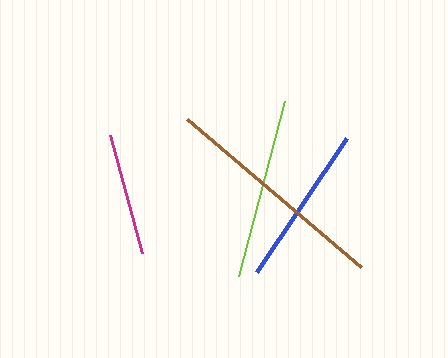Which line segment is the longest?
The brown line is the longest at approximately 229 pixels.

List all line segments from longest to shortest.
From longest to shortest: brown, lime, blue, magenta.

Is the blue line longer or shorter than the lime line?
The lime line is longer than the blue line.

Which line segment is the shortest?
The magenta line is the shortest at approximately 122 pixels.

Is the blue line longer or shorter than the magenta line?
The blue line is longer than the magenta line.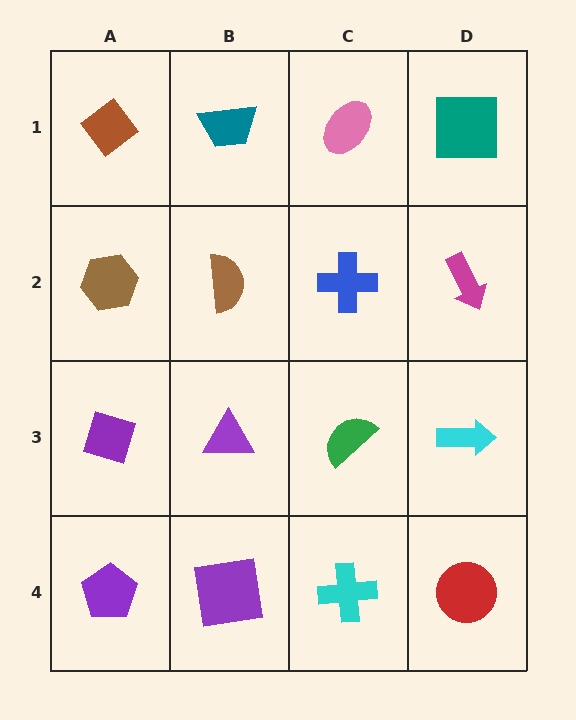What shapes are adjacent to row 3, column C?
A blue cross (row 2, column C), a cyan cross (row 4, column C), a purple triangle (row 3, column B), a cyan arrow (row 3, column D).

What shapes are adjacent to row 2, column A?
A brown diamond (row 1, column A), a purple diamond (row 3, column A), a brown semicircle (row 2, column B).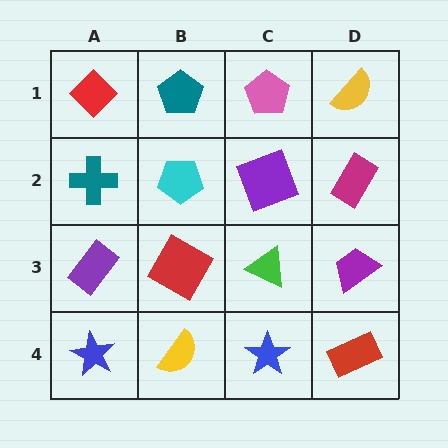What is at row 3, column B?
A red square.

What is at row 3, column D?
A purple trapezoid.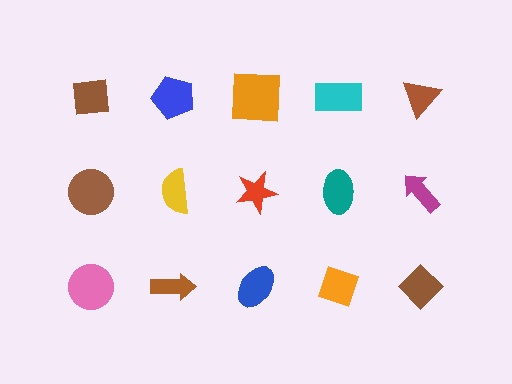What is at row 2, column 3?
A red star.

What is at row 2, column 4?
A teal ellipse.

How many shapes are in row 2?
5 shapes.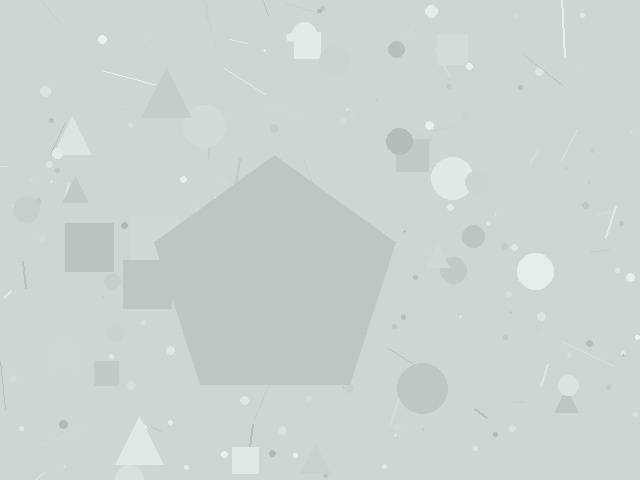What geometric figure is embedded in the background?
A pentagon is embedded in the background.